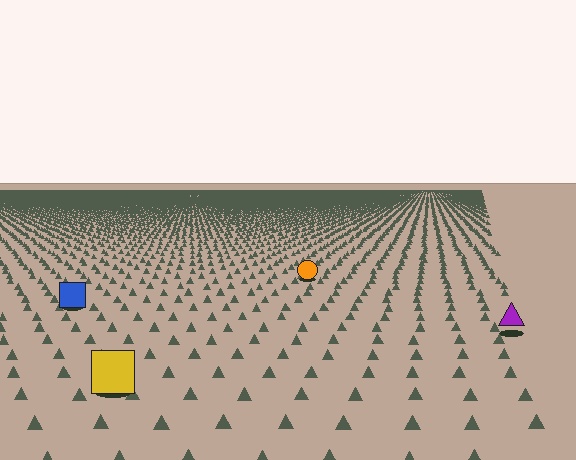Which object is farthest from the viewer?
The orange circle is farthest from the viewer. It appears smaller and the ground texture around it is denser.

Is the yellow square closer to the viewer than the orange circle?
Yes. The yellow square is closer — you can tell from the texture gradient: the ground texture is coarser near it.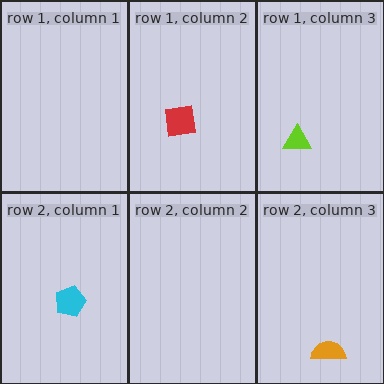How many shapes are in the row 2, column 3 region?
1.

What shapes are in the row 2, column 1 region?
The cyan pentagon.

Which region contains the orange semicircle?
The row 2, column 3 region.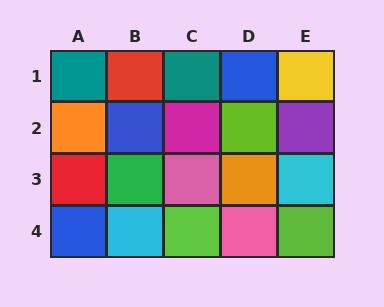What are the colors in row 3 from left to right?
Red, green, pink, orange, cyan.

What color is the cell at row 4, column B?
Cyan.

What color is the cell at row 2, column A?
Orange.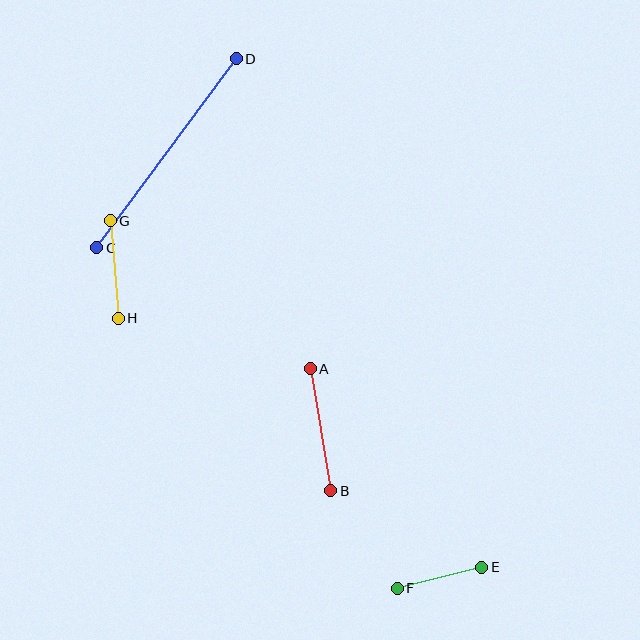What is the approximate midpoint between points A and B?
The midpoint is at approximately (320, 430) pixels.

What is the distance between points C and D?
The distance is approximately 235 pixels.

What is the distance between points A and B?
The distance is approximately 124 pixels.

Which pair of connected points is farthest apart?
Points C and D are farthest apart.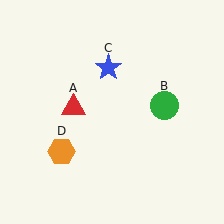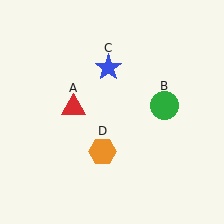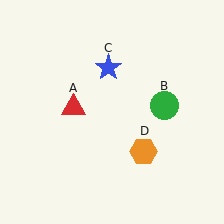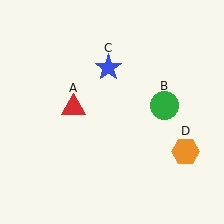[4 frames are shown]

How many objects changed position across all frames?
1 object changed position: orange hexagon (object D).